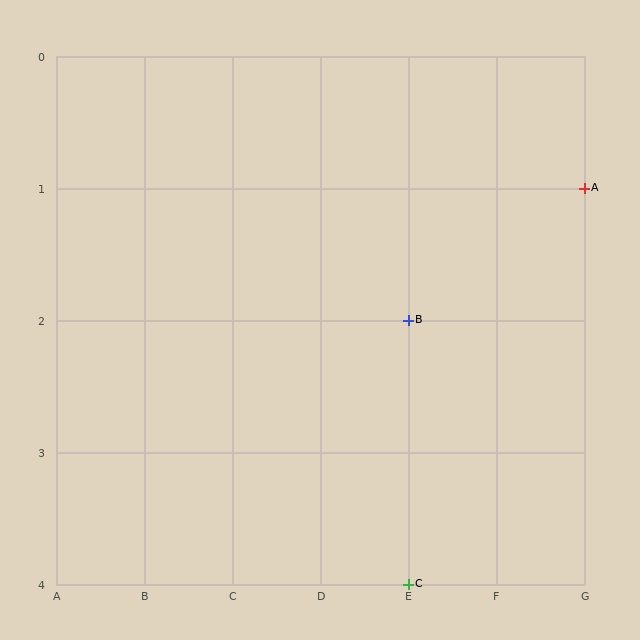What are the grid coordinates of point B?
Point B is at grid coordinates (E, 2).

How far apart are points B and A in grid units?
Points B and A are 2 columns and 1 row apart (about 2.2 grid units diagonally).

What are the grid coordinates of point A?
Point A is at grid coordinates (G, 1).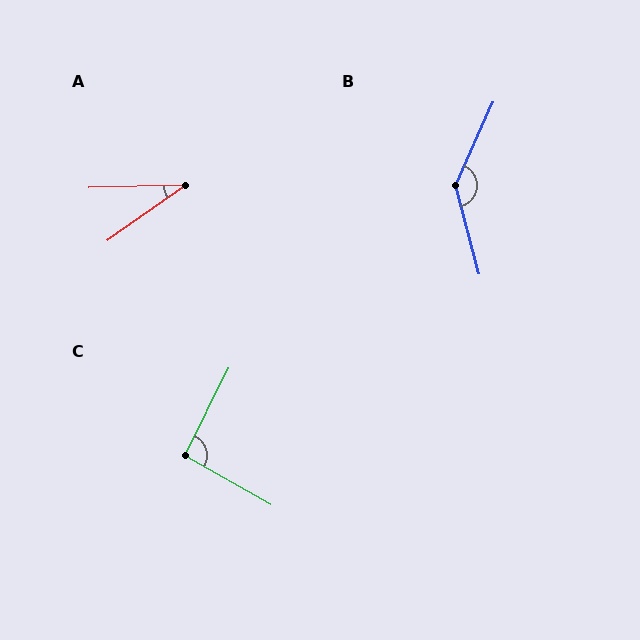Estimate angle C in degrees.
Approximately 93 degrees.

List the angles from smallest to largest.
A (34°), C (93°), B (141°).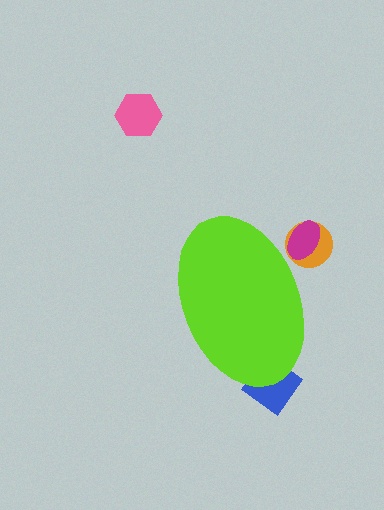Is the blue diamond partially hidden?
Yes, the blue diamond is partially hidden behind the lime ellipse.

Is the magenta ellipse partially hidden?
Yes, the magenta ellipse is partially hidden behind the lime ellipse.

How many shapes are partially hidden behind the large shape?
3 shapes are partially hidden.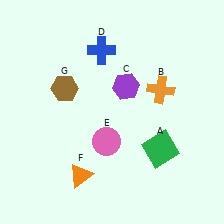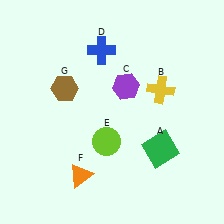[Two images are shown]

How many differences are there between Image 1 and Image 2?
There are 2 differences between the two images.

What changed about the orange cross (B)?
In Image 1, B is orange. In Image 2, it changed to yellow.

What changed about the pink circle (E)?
In Image 1, E is pink. In Image 2, it changed to lime.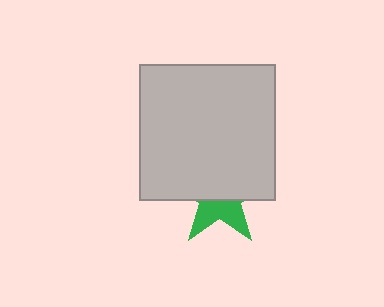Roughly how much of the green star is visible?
A small part of it is visible (roughly 39%).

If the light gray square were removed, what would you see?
You would see the complete green star.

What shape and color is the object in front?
The object in front is a light gray square.